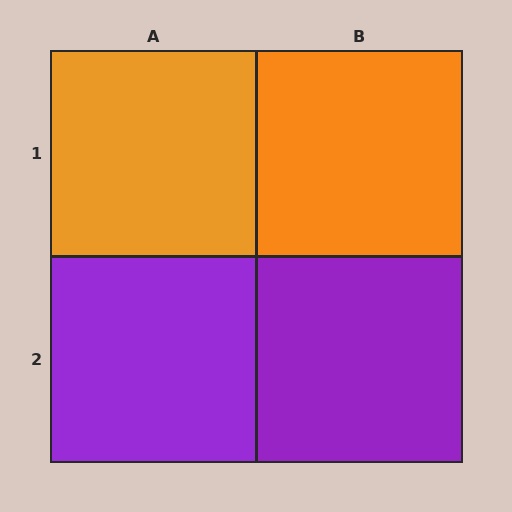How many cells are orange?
2 cells are orange.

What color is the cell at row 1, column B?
Orange.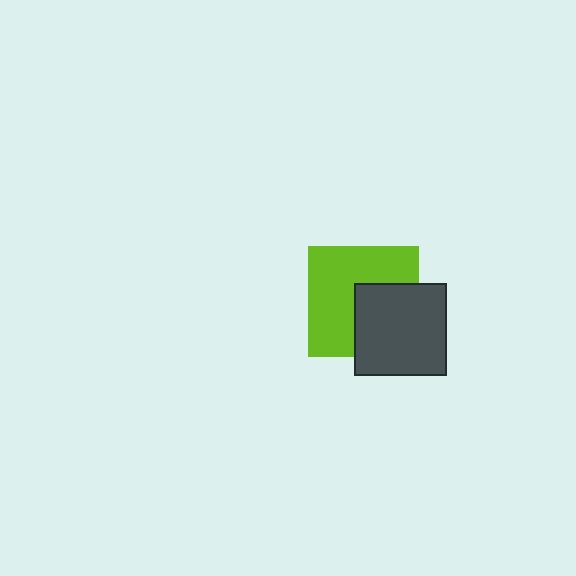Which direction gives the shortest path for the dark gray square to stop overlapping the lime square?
Moving toward the lower-right gives the shortest separation.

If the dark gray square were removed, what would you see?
You would see the complete lime square.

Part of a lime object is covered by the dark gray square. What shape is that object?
It is a square.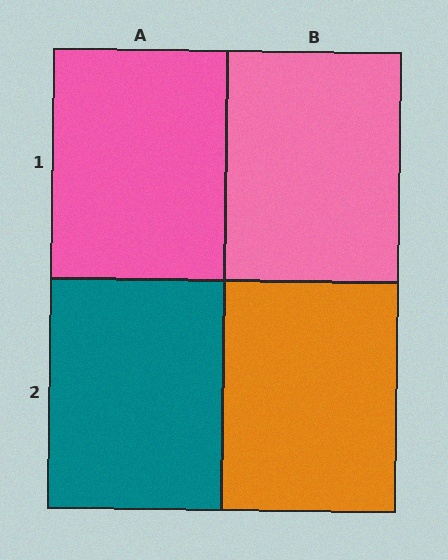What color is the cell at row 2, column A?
Teal.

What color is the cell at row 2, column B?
Orange.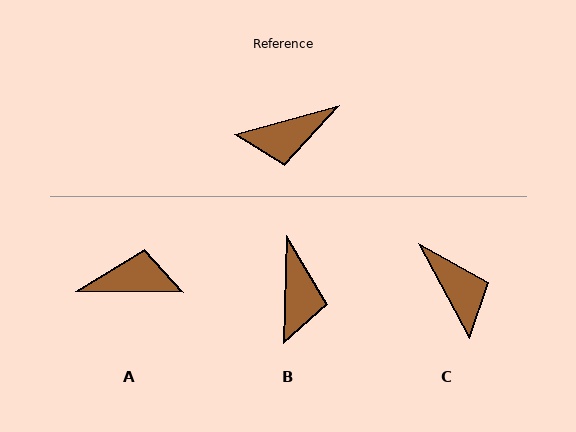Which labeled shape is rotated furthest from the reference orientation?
A, about 164 degrees away.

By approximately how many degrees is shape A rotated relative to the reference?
Approximately 164 degrees counter-clockwise.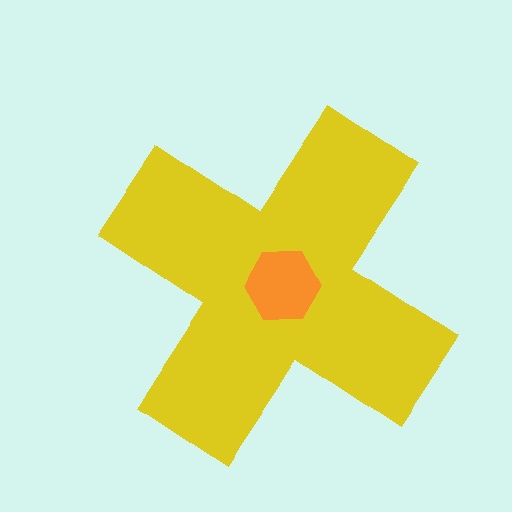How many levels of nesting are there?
2.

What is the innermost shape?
The orange hexagon.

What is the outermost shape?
The yellow cross.